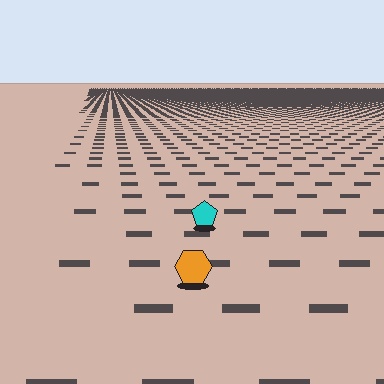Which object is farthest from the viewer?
The cyan pentagon is farthest from the viewer. It appears smaller and the ground texture around it is denser.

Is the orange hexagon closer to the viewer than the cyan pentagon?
Yes. The orange hexagon is closer — you can tell from the texture gradient: the ground texture is coarser near it.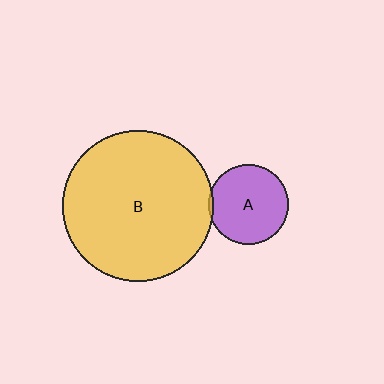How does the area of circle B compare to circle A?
Approximately 3.6 times.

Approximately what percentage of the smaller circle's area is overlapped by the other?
Approximately 5%.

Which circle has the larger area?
Circle B (yellow).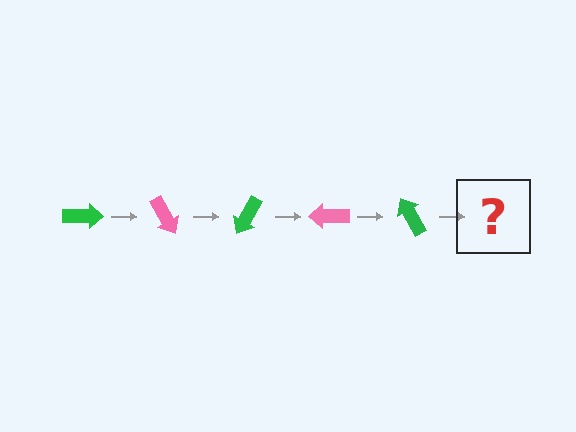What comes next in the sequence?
The next element should be a pink arrow, rotated 300 degrees from the start.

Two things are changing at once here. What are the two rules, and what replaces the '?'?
The two rules are that it rotates 60 degrees each step and the color cycles through green and pink. The '?' should be a pink arrow, rotated 300 degrees from the start.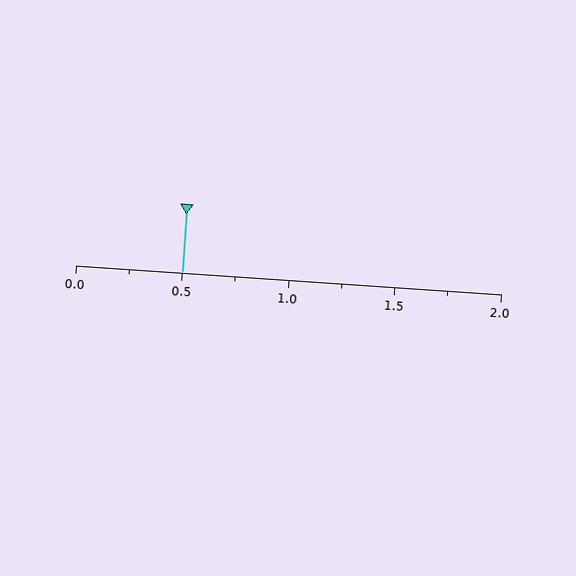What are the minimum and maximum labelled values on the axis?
The axis runs from 0.0 to 2.0.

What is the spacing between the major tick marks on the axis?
The major ticks are spaced 0.5 apart.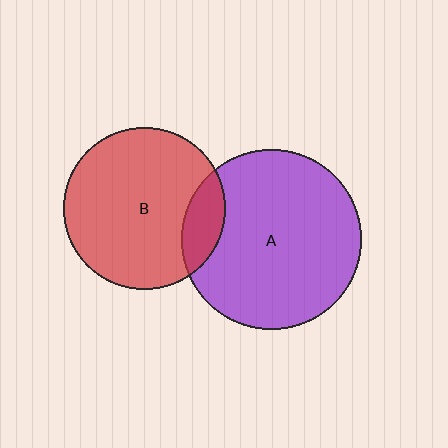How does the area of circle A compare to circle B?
Approximately 1.2 times.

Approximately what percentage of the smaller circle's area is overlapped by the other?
Approximately 15%.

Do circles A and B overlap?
Yes.